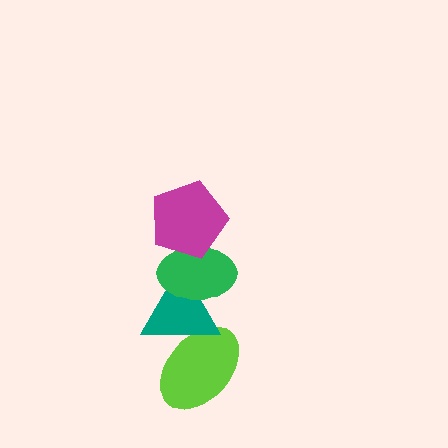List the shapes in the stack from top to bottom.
From top to bottom: the magenta pentagon, the green ellipse, the teal triangle, the lime ellipse.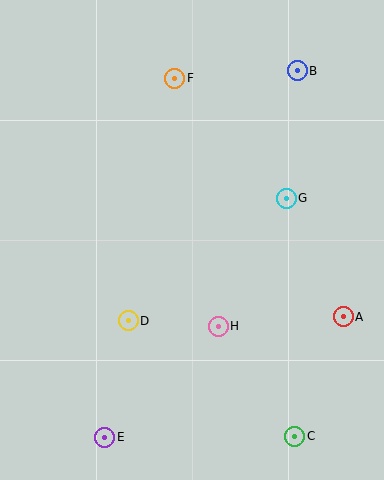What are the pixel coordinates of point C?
Point C is at (295, 436).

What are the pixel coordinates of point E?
Point E is at (105, 437).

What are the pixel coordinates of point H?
Point H is at (218, 326).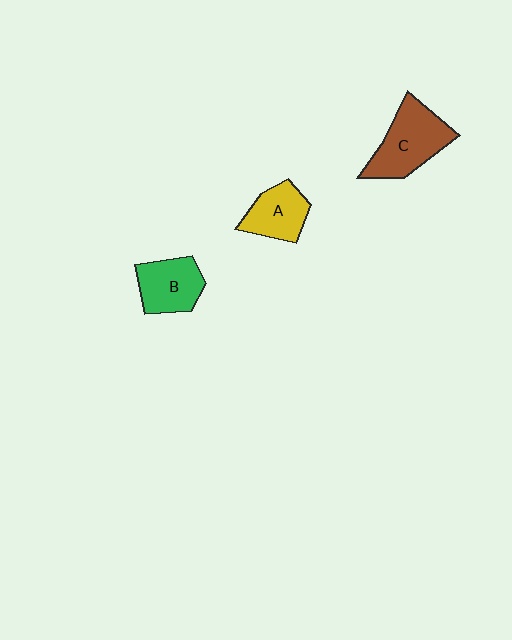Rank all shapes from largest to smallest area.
From largest to smallest: C (brown), B (green), A (yellow).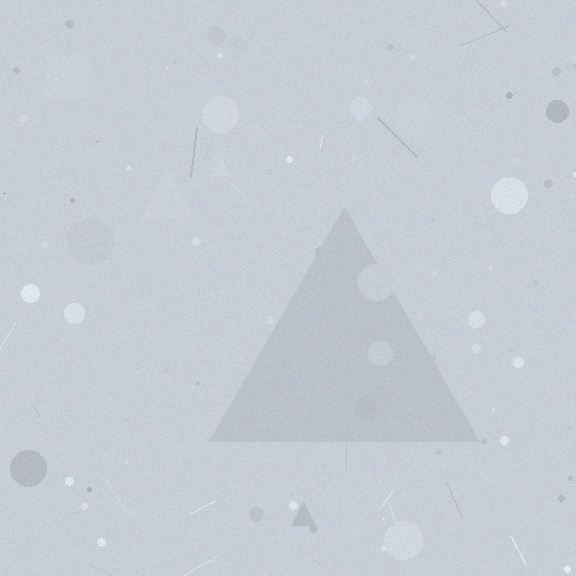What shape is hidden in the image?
A triangle is hidden in the image.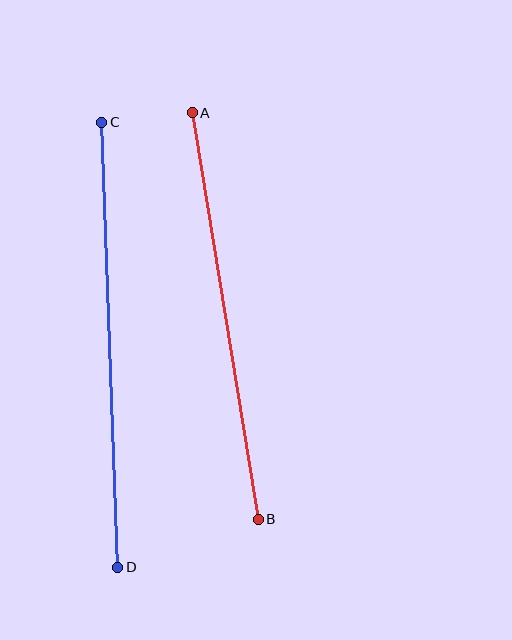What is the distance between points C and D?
The distance is approximately 445 pixels.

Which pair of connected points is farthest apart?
Points C and D are farthest apart.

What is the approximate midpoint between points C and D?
The midpoint is at approximately (110, 345) pixels.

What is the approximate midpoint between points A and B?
The midpoint is at approximately (225, 316) pixels.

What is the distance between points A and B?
The distance is approximately 411 pixels.